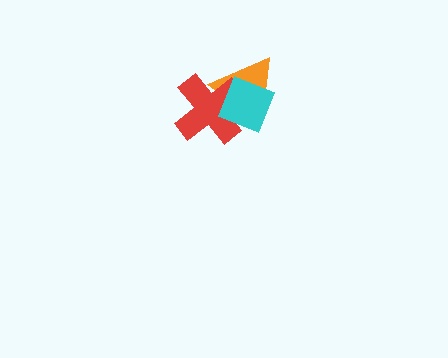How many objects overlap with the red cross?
2 objects overlap with the red cross.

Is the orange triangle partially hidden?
Yes, it is partially covered by another shape.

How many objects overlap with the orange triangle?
2 objects overlap with the orange triangle.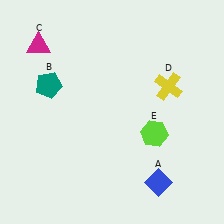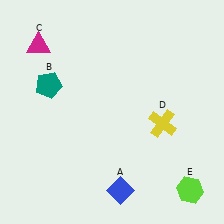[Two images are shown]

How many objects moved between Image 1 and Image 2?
3 objects moved between the two images.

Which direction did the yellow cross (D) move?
The yellow cross (D) moved down.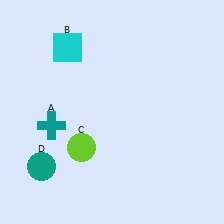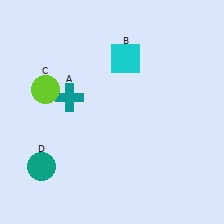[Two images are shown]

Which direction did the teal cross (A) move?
The teal cross (A) moved up.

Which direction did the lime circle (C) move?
The lime circle (C) moved up.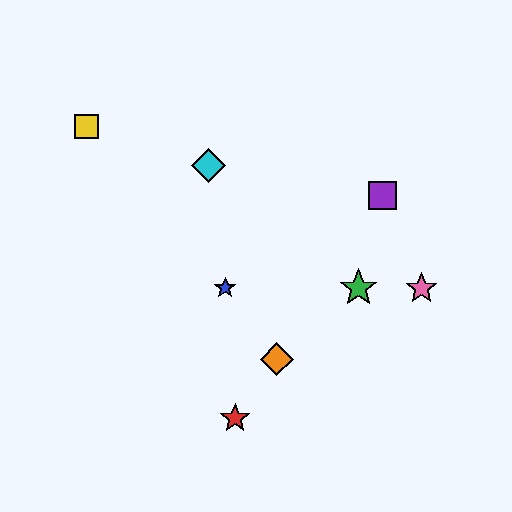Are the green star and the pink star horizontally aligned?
Yes, both are at y≈288.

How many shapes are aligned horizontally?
3 shapes (the blue star, the green star, the pink star) are aligned horizontally.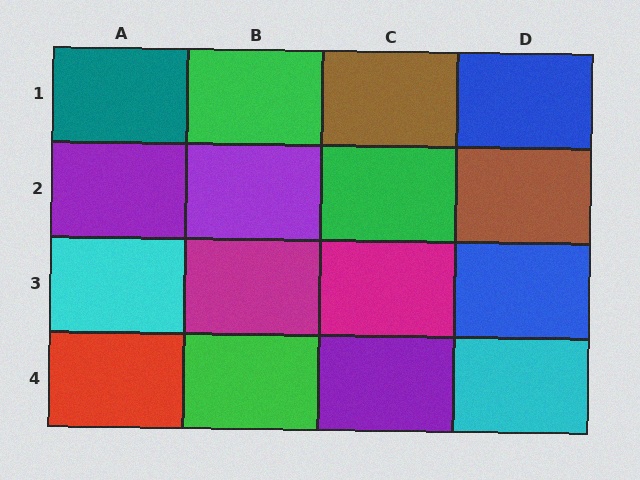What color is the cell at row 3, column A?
Cyan.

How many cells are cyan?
2 cells are cyan.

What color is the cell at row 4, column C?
Purple.